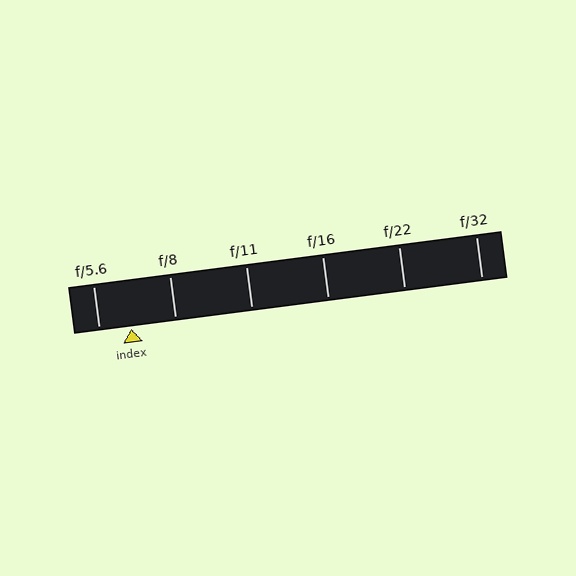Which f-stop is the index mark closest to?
The index mark is closest to f/5.6.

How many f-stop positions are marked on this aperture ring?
There are 6 f-stop positions marked.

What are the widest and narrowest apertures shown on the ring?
The widest aperture shown is f/5.6 and the narrowest is f/32.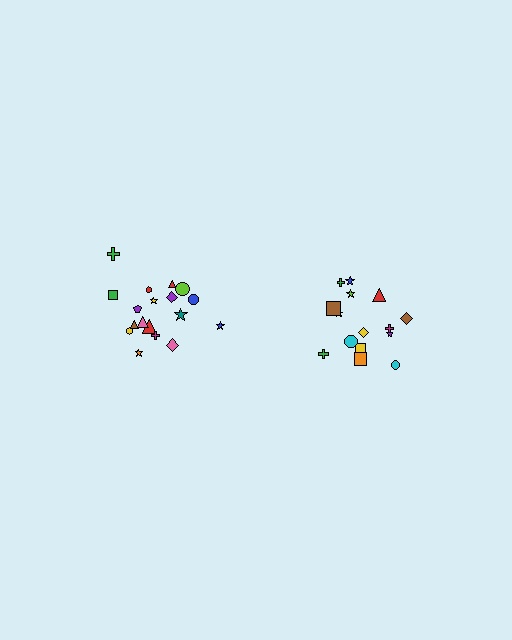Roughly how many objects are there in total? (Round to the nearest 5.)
Roughly 35 objects in total.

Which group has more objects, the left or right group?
The left group.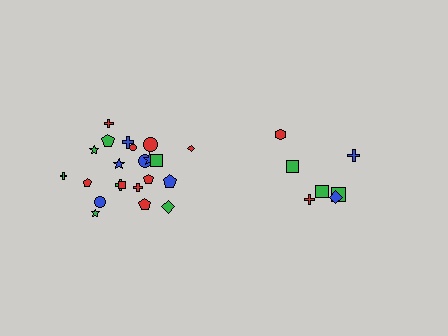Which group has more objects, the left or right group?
The left group.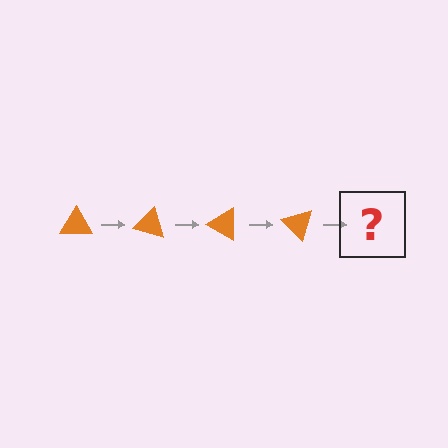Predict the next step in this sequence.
The next step is an orange triangle rotated 60 degrees.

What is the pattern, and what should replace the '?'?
The pattern is that the triangle rotates 15 degrees each step. The '?' should be an orange triangle rotated 60 degrees.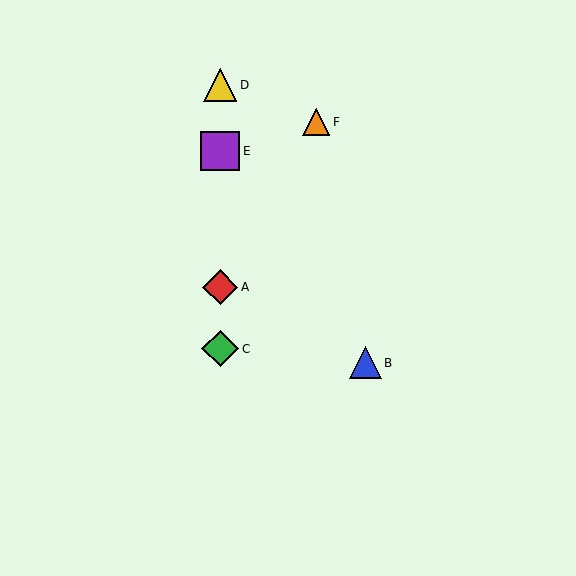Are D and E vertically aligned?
Yes, both are at x≈220.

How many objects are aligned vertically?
4 objects (A, C, D, E) are aligned vertically.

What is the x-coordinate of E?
Object E is at x≈220.